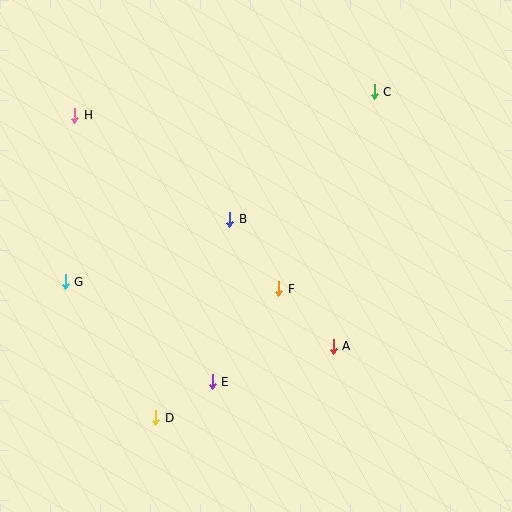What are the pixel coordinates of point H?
Point H is at (75, 115).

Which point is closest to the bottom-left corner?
Point D is closest to the bottom-left corner.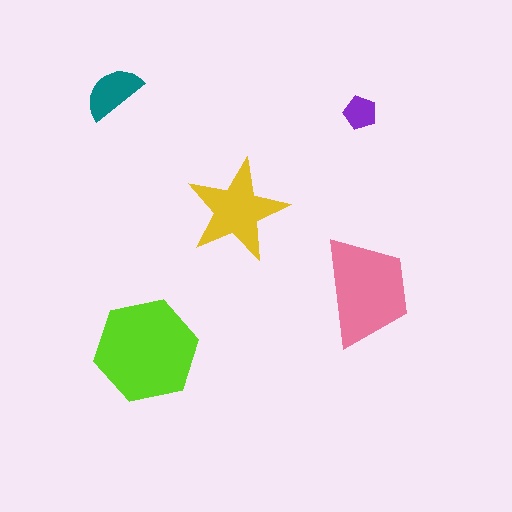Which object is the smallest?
The purple pentagon.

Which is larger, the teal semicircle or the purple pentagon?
The teal semicircle.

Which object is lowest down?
The lime hexagon is bottommost.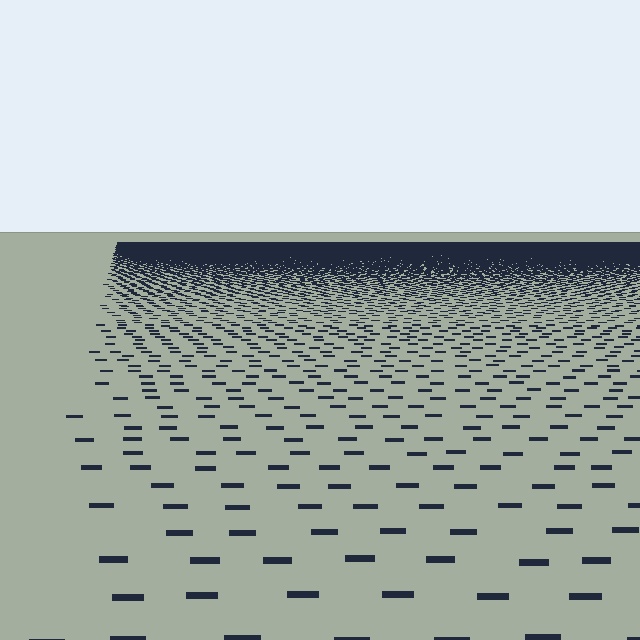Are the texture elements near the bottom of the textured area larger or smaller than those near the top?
Larger. Near the bottom, elements are closer to the viewer and appear at a bigger on-screen size.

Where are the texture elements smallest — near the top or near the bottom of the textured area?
Near the top.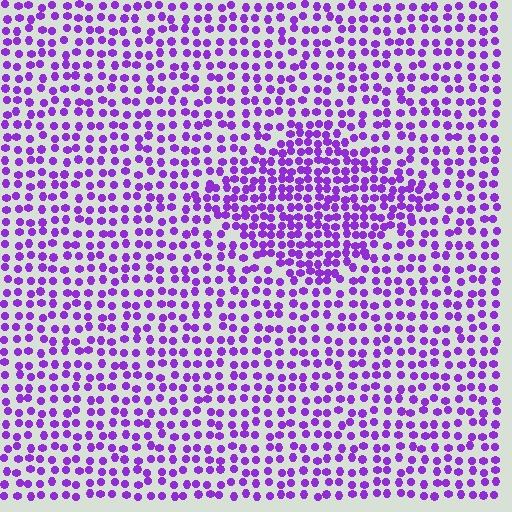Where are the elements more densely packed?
The elements are more densely packed inside the diamond boundary.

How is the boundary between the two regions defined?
The boundary is defined by a change in element density (approximately 1.7x ratio). All elements are the same color, size, and shape.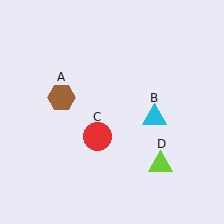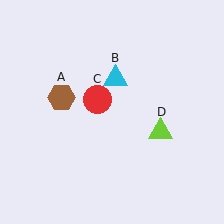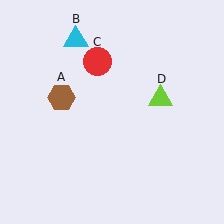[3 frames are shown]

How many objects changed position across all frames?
3 objects changed position: cyan triangle (object B), red circle (object C), lime triangle (object D).